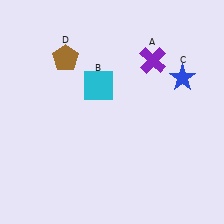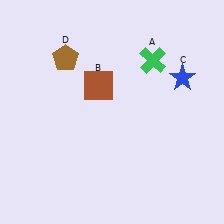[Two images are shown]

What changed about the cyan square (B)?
In Image 1, B is cyan. In Image 2, it changed to brown.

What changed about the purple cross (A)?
In Image 1, A is purple. In Image 2, it changed to green.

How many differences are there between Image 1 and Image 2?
There are 2 differences between the two images.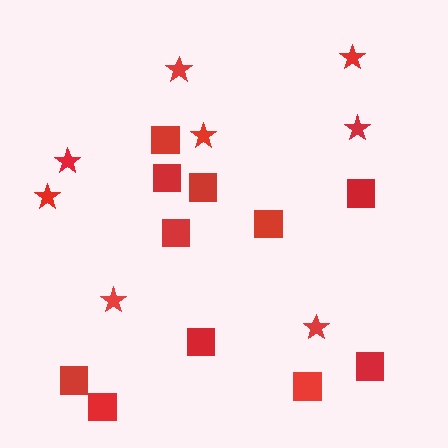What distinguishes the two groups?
There are 2 groups: one group of squares (11) and one group of stars (8).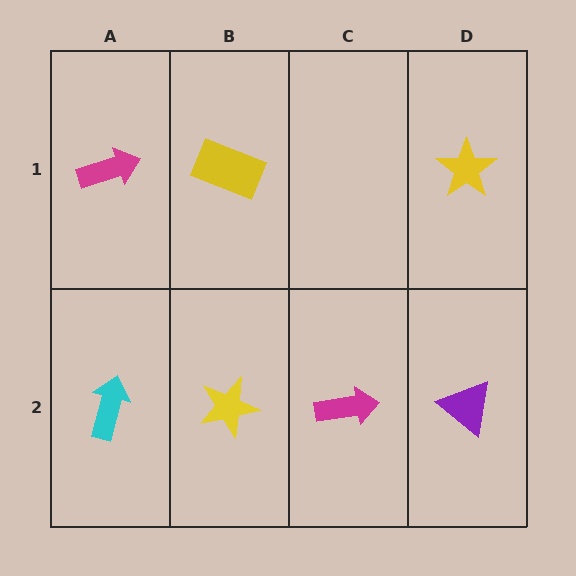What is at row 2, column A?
A cyan arrow.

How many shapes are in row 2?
4 shapes.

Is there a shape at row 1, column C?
No, that cell is empty.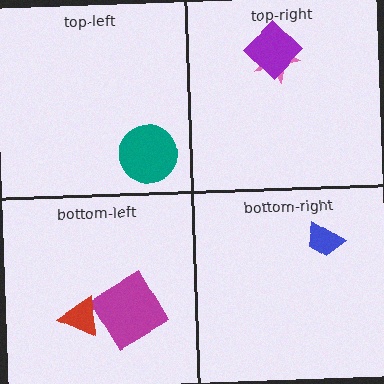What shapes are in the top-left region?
The teal circle.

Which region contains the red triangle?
The bottom-left region.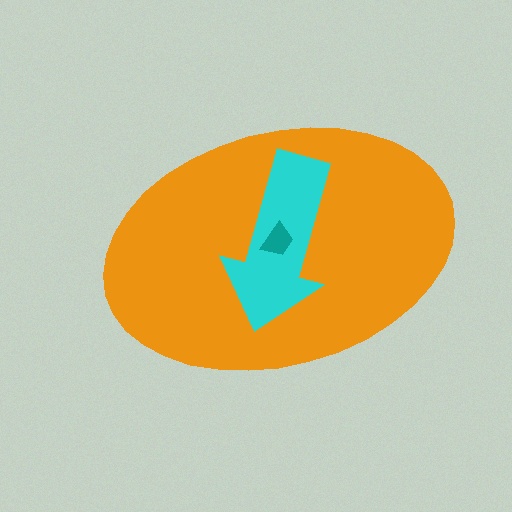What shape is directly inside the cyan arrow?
The teal trapezoid.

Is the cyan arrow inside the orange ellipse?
Yes.